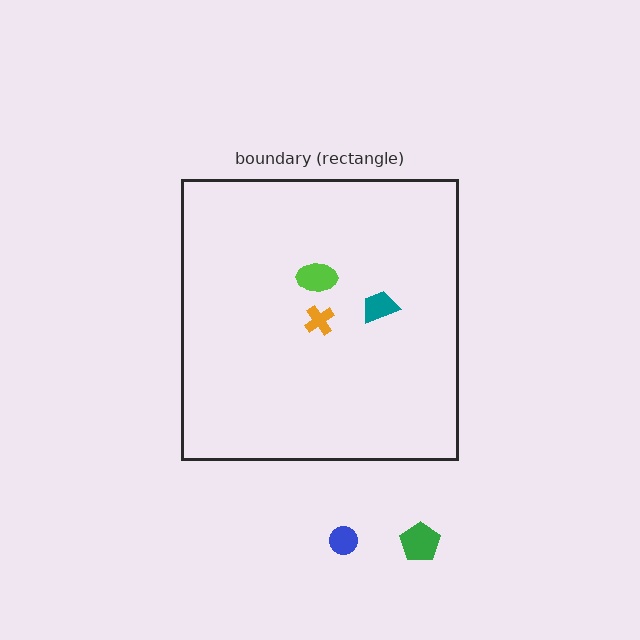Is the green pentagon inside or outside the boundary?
Outside.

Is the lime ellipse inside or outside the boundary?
Inside.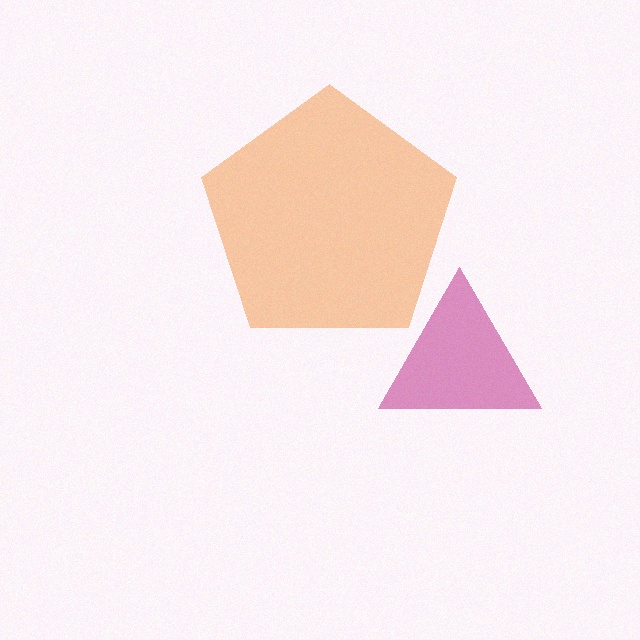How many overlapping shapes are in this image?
There are 2 overlapping shapes in the image.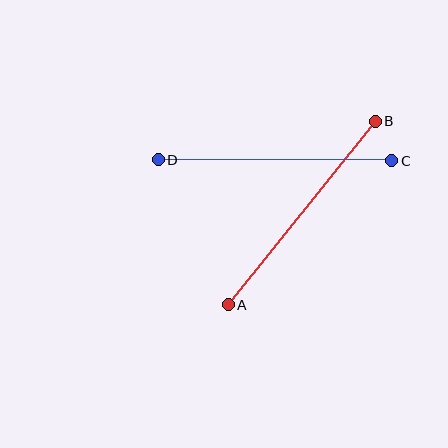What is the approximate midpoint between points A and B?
The midpoint is at approximately (302, 213) pixels.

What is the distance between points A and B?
The distance is approximately 235 pixels.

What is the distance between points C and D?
The distance is approximately 234 pixels.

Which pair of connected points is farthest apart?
Points A and B are farthest apart.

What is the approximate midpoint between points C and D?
The midpoint is at approximately (275, 160) pixels.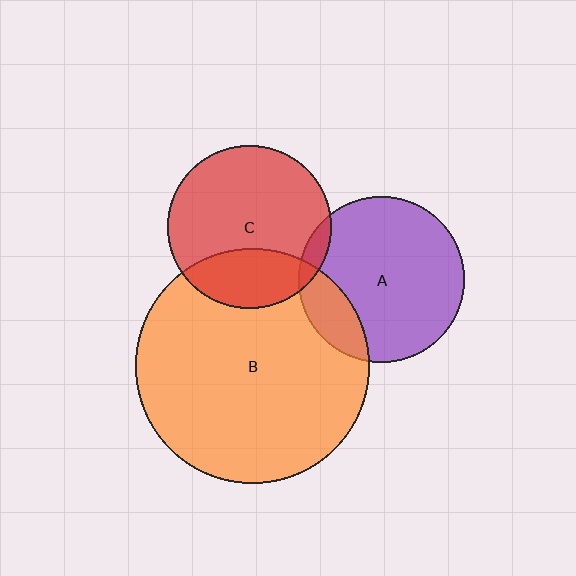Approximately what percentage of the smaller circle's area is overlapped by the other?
Approximately 5%.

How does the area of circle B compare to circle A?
Approximately 2.0 times.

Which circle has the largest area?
Circle B (orange).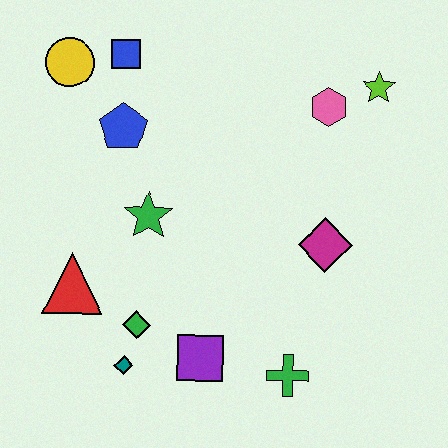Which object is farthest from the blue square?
The green cross is farthest from the blue square.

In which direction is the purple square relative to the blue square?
The purple square is below the blue square.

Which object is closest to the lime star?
The pink hexagon is closest to the lime star.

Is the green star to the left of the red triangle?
No